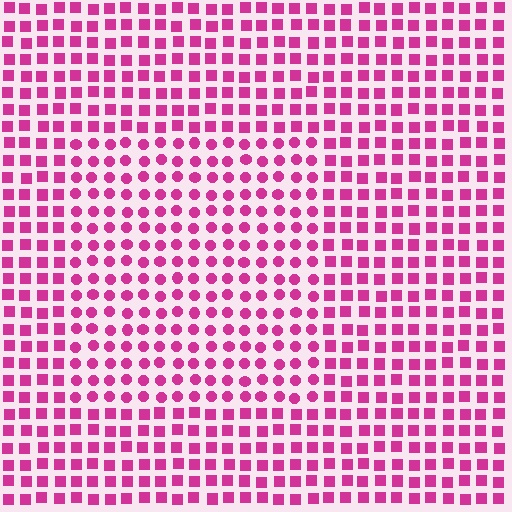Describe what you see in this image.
The image is filled with small magenta elements arranged in a uniform grid. A rectangle-shaped region contains circles, while the surrounding area contains squares. The boundary is defined purely by the change in element shape.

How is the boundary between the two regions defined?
The boundary is defined by a change in element shape: circles inside vs. squares outside. All elements share the same color and spacing.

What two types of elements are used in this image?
The image uses circles inside the rectangle region and squares outside it.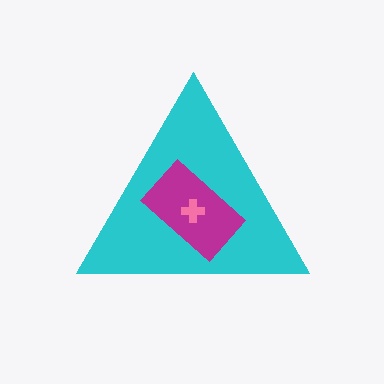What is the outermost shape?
The cyan triangle.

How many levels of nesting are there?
3.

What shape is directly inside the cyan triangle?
The magenta rectangle.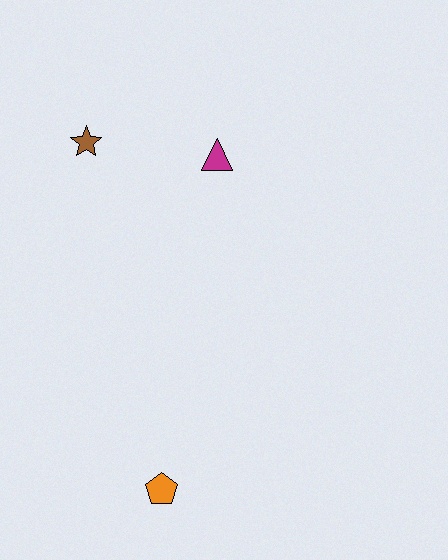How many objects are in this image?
There are 3 objects.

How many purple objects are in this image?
There are no purple objects.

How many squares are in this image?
There are no squares.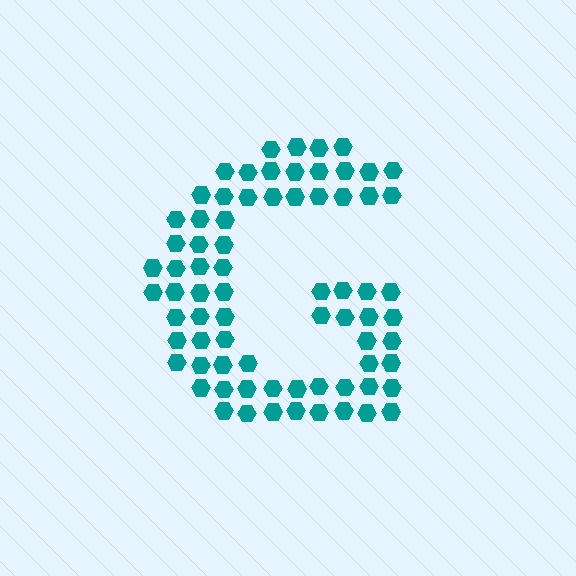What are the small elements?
The small elements are hexagons.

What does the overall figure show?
The overall figure shows the letter G.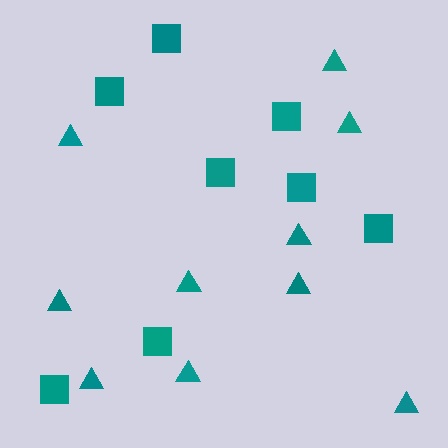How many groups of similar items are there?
There are 2 groups: one group of triangles (10) and one group of squares (8).